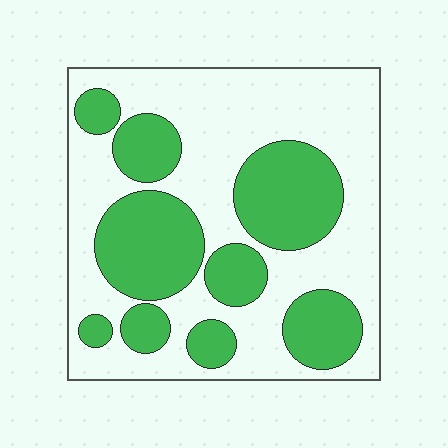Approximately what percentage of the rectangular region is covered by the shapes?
Approximately 40%.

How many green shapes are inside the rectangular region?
9.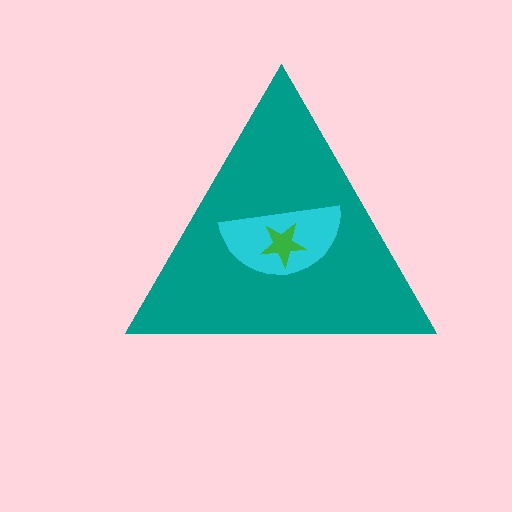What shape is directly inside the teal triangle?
The cyan semicircle.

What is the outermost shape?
The teal triangle.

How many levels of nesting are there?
3.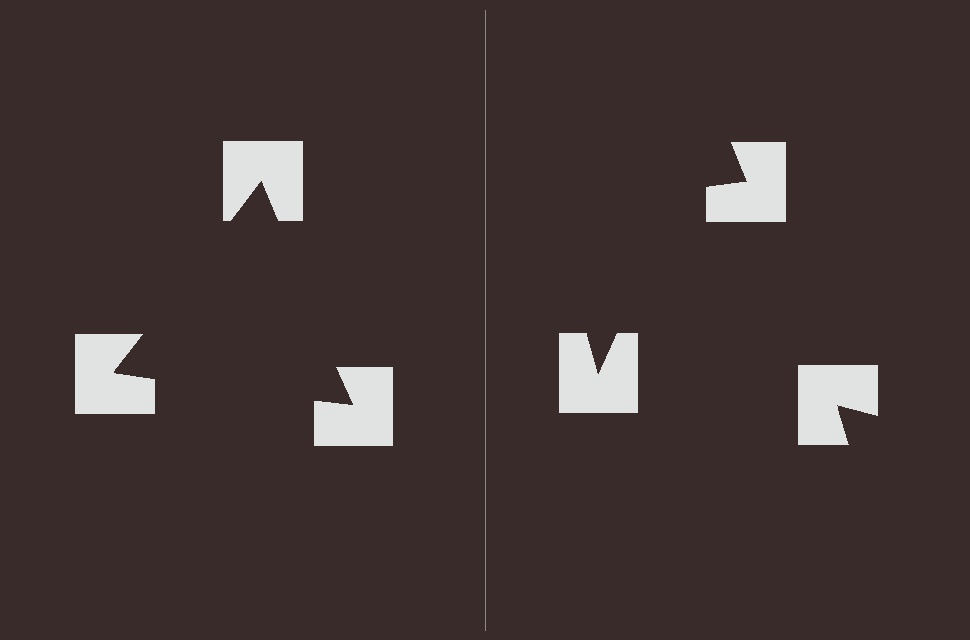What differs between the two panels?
The notched squares are positioned identically on both sides; only the wedge orientations differ. On the left they align to a triangle; on the right they are misaligned.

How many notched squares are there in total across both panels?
6 — 3 on each side.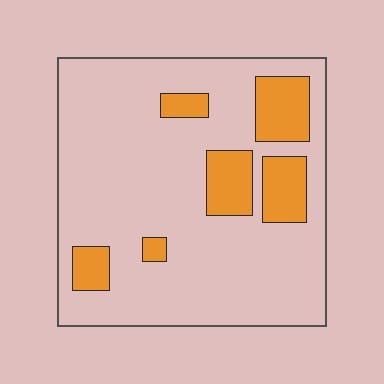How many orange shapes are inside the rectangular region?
6.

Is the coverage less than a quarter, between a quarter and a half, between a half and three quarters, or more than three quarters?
Less than a quarter.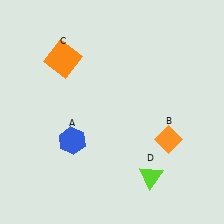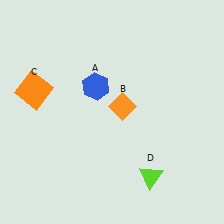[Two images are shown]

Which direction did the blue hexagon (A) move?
The blue hexagon (A) moved up.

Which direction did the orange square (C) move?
The orange square (C) moved down.